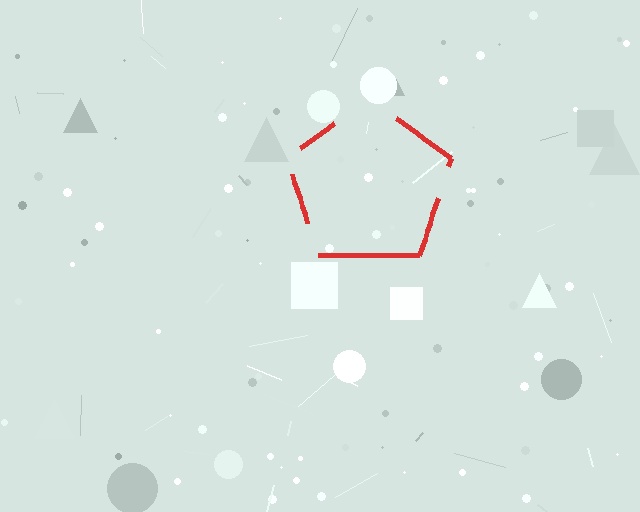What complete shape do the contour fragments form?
The contour fragments form a pentagon.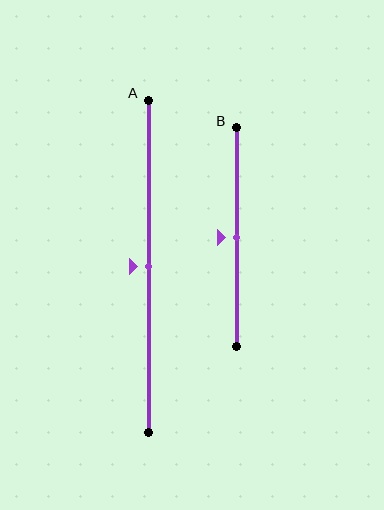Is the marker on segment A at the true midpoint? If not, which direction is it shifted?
Yes, the marker on segment A is at the true midpoint.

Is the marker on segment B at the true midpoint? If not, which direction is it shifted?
Yes, the marker on segment B is at the true midpoint.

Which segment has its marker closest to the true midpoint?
Segment A has its marker closest to the true midpoint.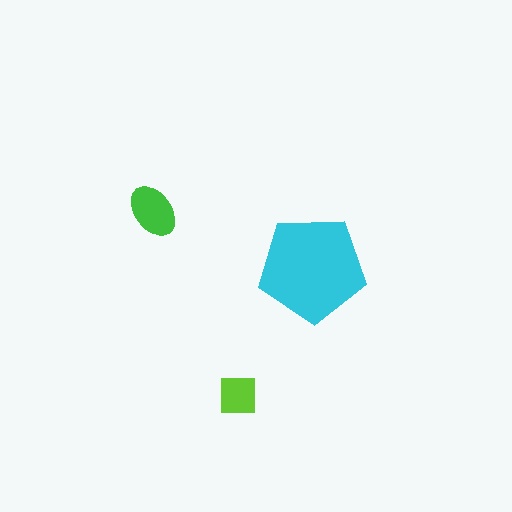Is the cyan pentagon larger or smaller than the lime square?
Larger.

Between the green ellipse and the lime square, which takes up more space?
The green ellipse.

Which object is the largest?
The cyan pentagon.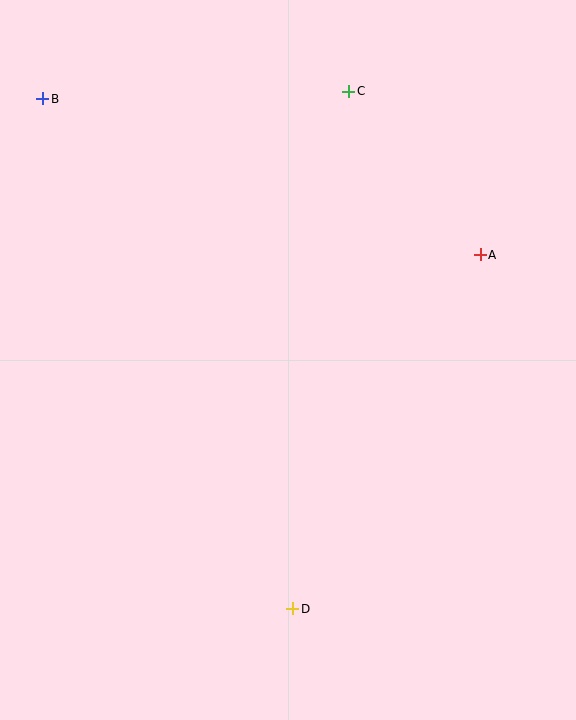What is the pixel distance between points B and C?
The distance between B and C is 306 pixels.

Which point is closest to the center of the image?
Point A at (480, 255) is closest to the center.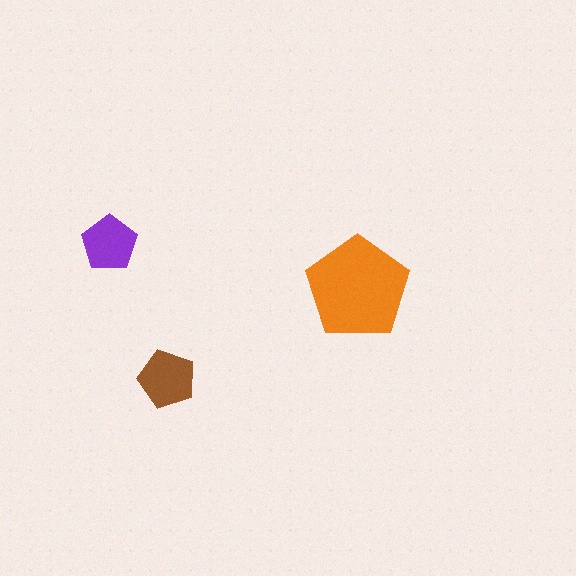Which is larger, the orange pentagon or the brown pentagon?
The orange one.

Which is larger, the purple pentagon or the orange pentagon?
The orange one.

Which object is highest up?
The purple pentagon is topmost.